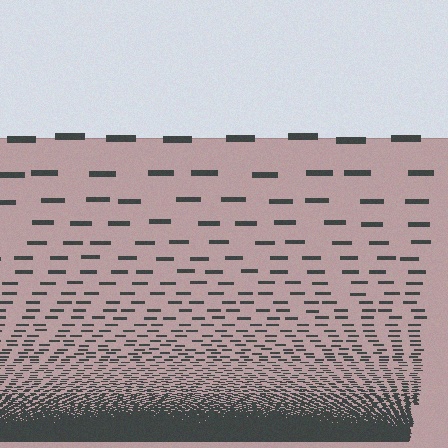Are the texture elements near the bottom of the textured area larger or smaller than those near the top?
Smaller. The gradient is inverted — elements near the bottom are smaller and denser.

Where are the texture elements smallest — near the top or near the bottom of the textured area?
Near the bottom.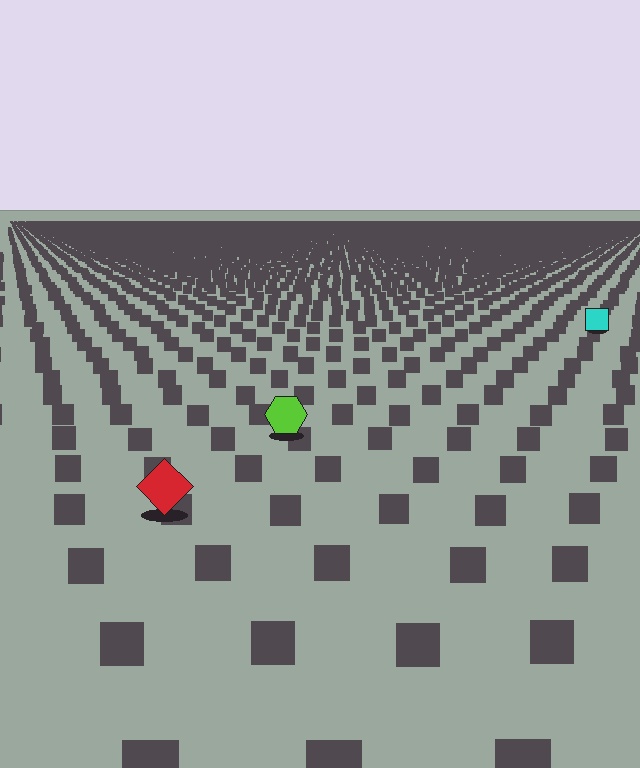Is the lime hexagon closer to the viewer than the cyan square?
Yes. The lime hexagon is closer — you can tell from the texture gradient: the ground texture is coarser near it.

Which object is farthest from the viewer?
The cyan square is farthest from the viewer. It appears smaller and the ground texture around it is denser.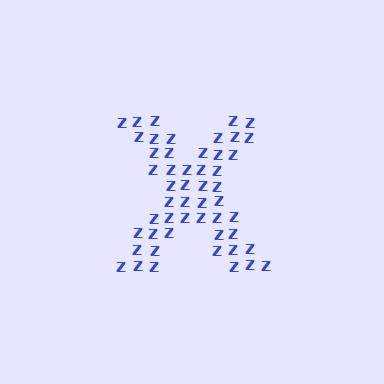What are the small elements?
The small elements are letter Z's.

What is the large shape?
The large shape is the letter X.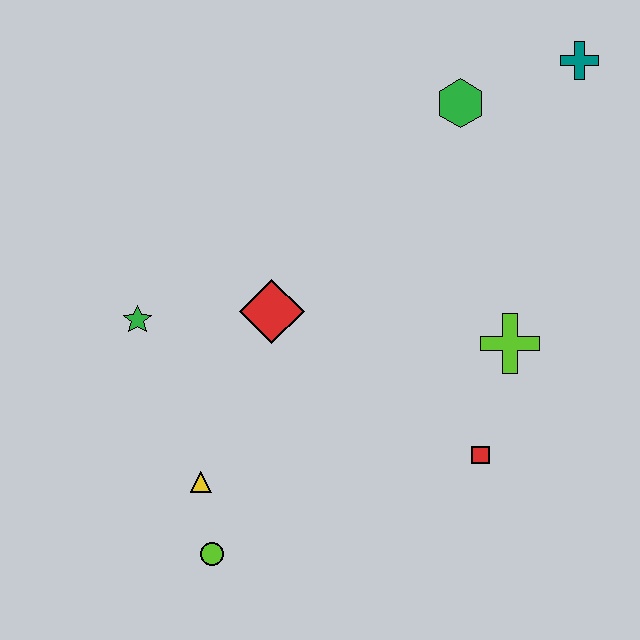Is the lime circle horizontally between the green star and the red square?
Yes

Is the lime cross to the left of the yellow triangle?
No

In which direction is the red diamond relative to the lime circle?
The red diamond is above the lime circle.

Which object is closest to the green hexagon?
The teal cross is closest to the green hexagon.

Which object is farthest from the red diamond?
The teal cross is farthest from the red diamond.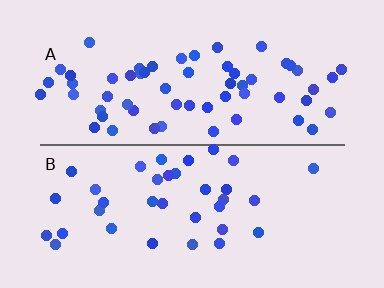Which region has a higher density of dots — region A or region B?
A (the top).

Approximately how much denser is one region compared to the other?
Approximately 1.6× — region A over region B.